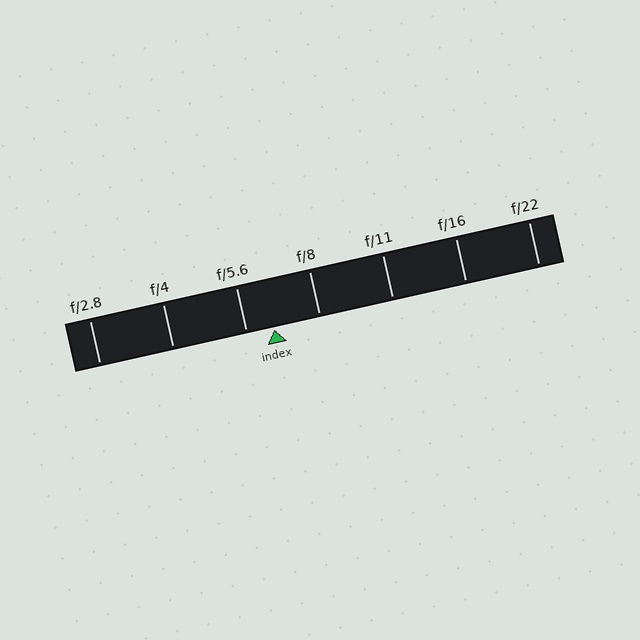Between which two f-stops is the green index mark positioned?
The index mark is between f/5.6 and f/8.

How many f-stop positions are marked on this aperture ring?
There are 7 f-stop positions marked.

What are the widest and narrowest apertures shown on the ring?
The widest aperture shown is f/2.8 and the narrowest is f/22.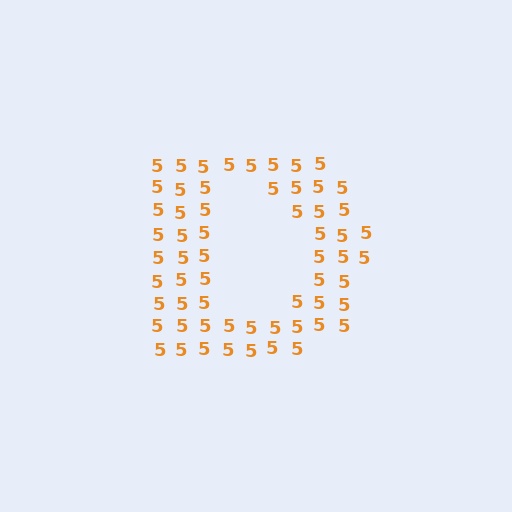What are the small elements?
The small elements are digit 5's.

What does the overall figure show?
The overall figure shows the letter D.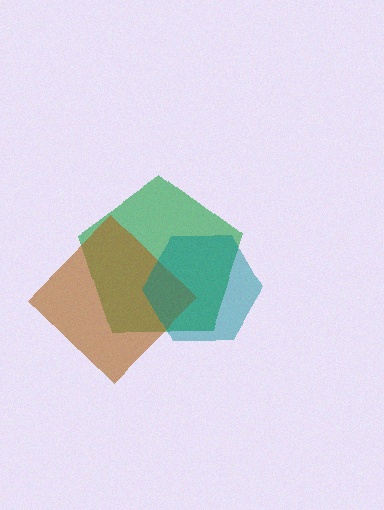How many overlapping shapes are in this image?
There are 3 overlapping shapes in the image.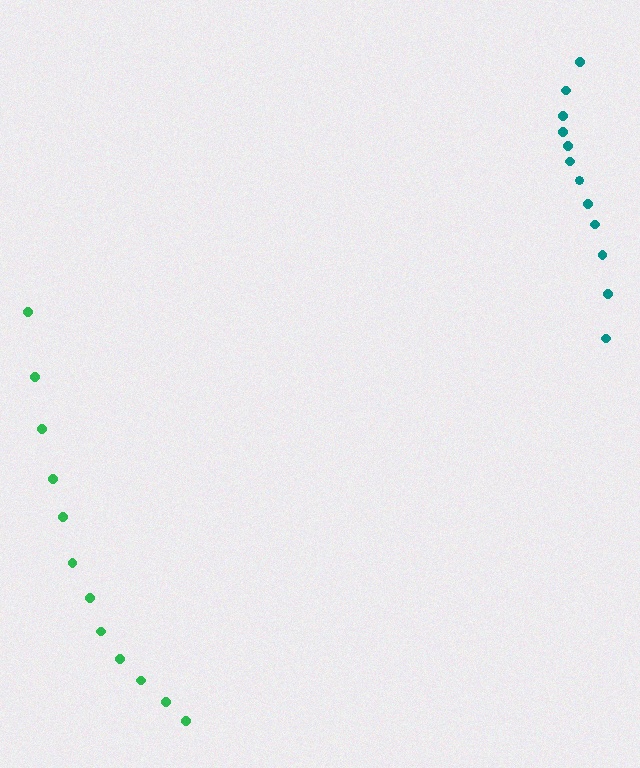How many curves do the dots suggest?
There are 2 distinct paths.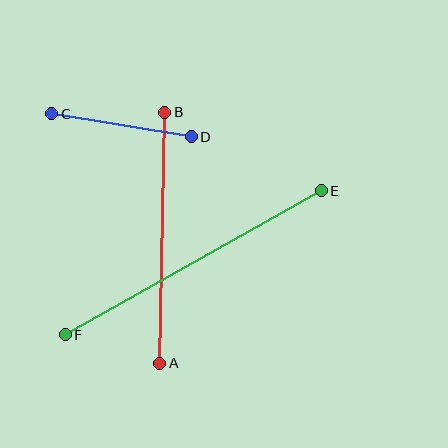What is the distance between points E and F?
The distance is approximately 294 pixels.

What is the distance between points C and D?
The distance is approximately 141 pixels.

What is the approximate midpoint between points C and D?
The midpoint is at approximately (121, 125) pixels.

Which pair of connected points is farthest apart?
Points E and F are farthest apart.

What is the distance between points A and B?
The distance is approximately 251 pixels.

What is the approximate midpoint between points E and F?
The midpoint is at approximately (193, 263) pixels.